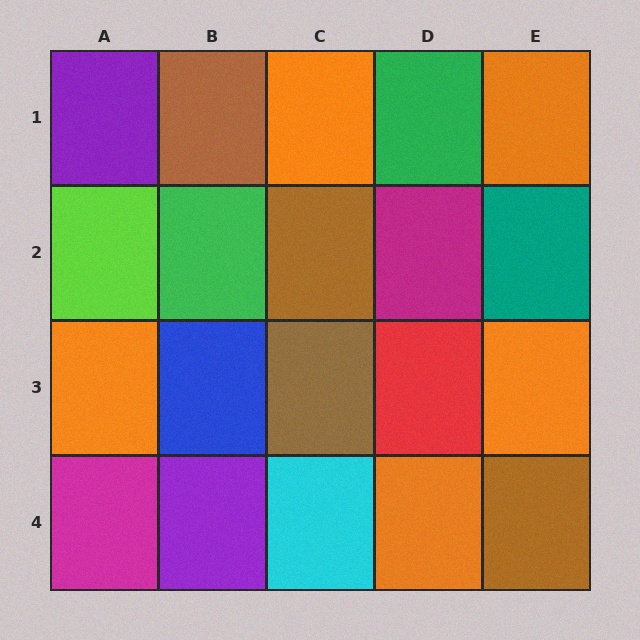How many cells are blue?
1 cell is blue.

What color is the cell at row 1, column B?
Brown.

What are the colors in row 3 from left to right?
Orange, blue, brown, red, orange.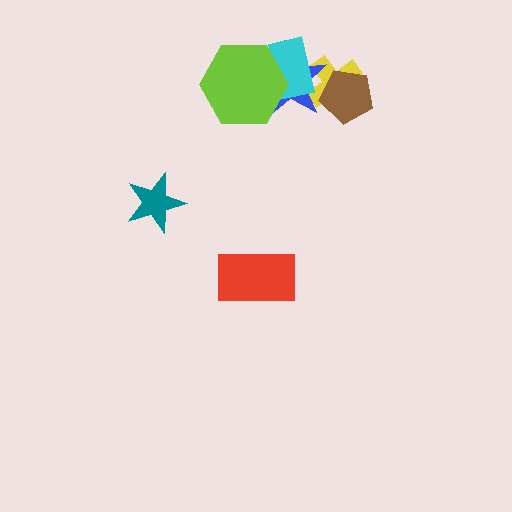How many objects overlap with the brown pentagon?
2 objects overlap with the brown pentagon.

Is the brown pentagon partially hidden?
Yes, it is partially covered by another shape.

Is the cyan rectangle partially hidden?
Yes, it is partially covered by another shape.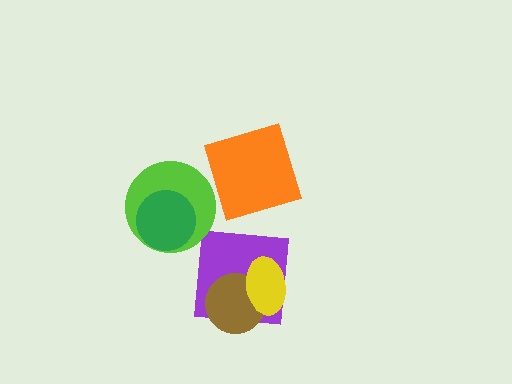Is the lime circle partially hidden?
Yes, it is partially covered by another shape.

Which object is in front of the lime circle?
The green circle is in front of the lime circle.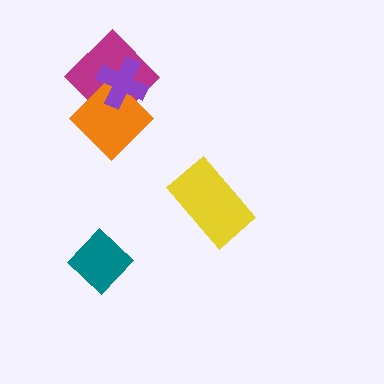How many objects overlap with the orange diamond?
2 objects overlap with the orange diamond.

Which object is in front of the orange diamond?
The purple cross is in front of the orange diamond.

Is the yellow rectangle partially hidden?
No, no other shape covers it.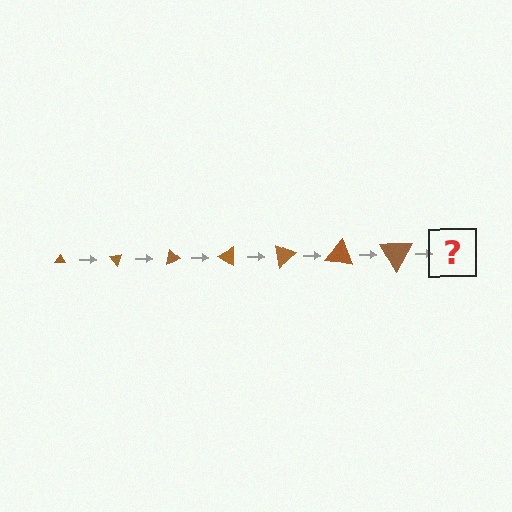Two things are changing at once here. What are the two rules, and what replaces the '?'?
The two rules are that the triangle grows larger each step and it rotates 50 degrees each step. The '?' should be a triangle, larger than the previous one and rotated 350 degrees from the start.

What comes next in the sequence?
The next element should be a triangle, larger than the previous one and rotated 350 degrees from the start.